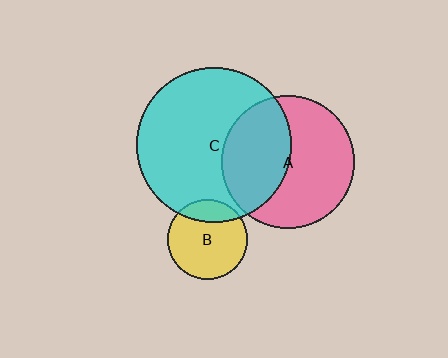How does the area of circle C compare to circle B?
Approximately 3.7 times.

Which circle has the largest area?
Circle C (cyan).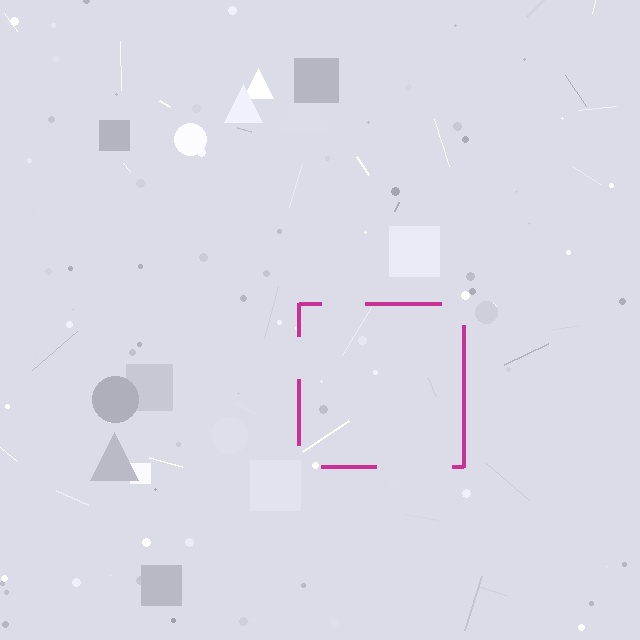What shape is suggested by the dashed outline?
The dashed outline suggests a square.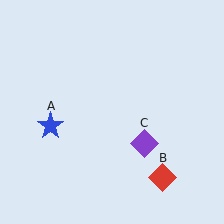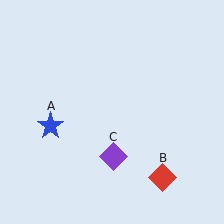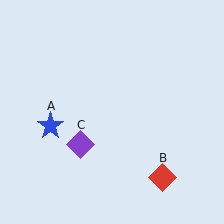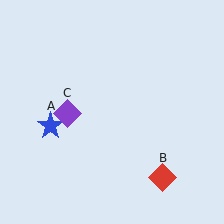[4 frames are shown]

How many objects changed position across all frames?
1 object changed position: purple diamond (object C).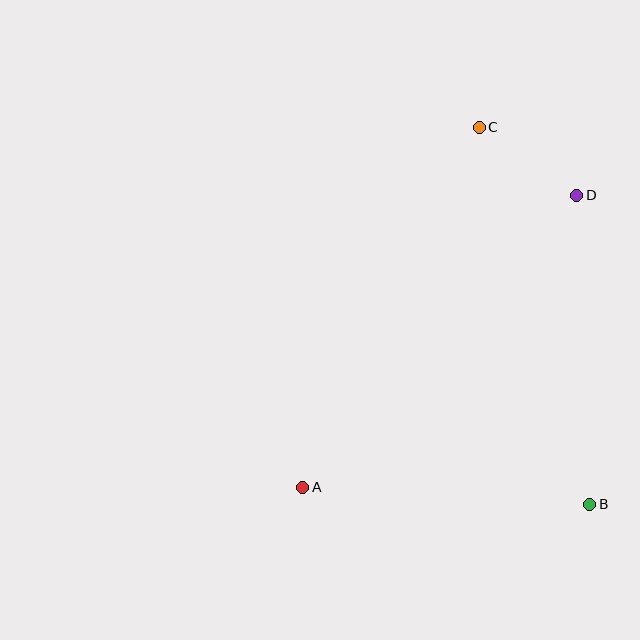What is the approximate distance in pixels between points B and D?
The distance between B and D is approximately 309 pixels.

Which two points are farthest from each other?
Points A and C are farthest from each other.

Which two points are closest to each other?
Points C and D are closest to each other.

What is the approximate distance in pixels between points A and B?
The distance between A and B is approximately 288 pixels.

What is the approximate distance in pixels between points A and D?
The distance between A and D is approximately 400 pixels.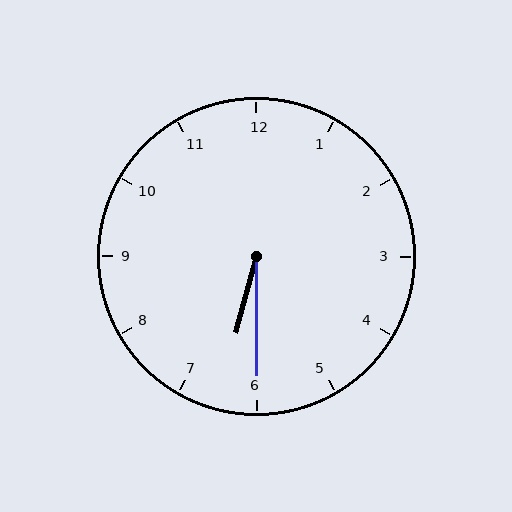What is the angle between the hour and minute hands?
Approximately 15 degrees.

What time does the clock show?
6:30.